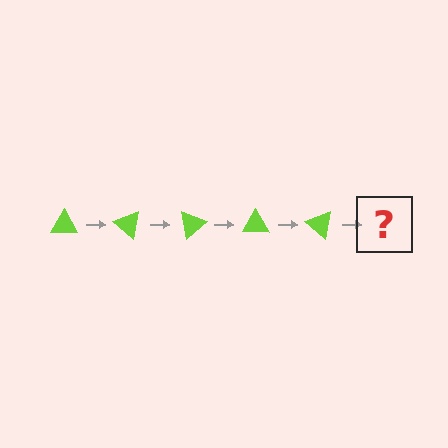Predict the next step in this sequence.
The next step is a lime triangle rotated 200 degrees.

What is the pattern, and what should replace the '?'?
The pattern is that the triangle rotates 40 degrees each step. The '?' should be a lime triangle rotated 200 degrees.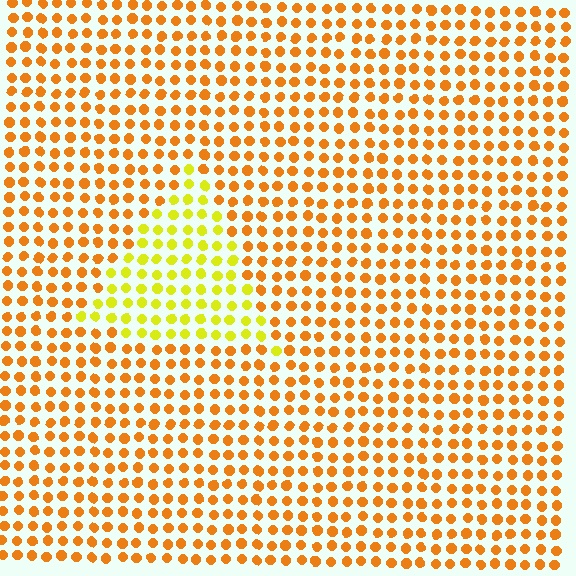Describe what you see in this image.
The image is filled with small orange elements in a uniform arrangement. A triangle-shaped region is visible where the elements are tinted to a slightly different hue, forming a subtle color boundary.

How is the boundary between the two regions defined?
The boundary is defined purely by a slight shift in hue (about 35 degrees). Spacing, size, and orientation are identical on both sides.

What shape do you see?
I see a triangle.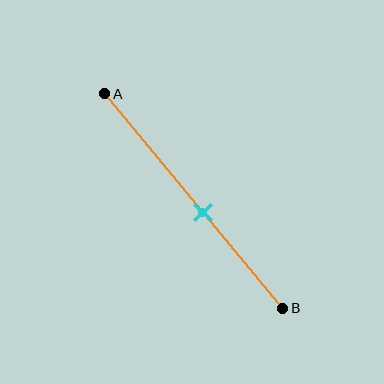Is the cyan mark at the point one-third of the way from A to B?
No, the mark is at about 55% from A, not at the 33% one-third point.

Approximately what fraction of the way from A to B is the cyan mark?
The cyan mark is approximately 55% of the way from A to B.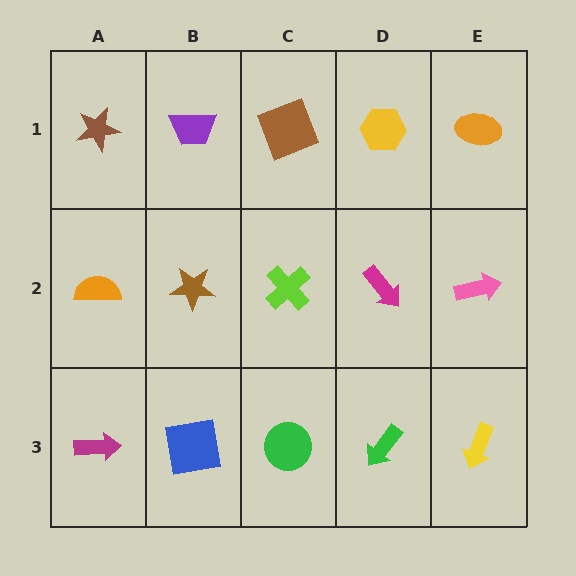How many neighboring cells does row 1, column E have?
2.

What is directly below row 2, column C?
A green circle.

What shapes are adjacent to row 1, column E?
A pink arrow (row 2, column E), a yellow hexagon (row 1, column D).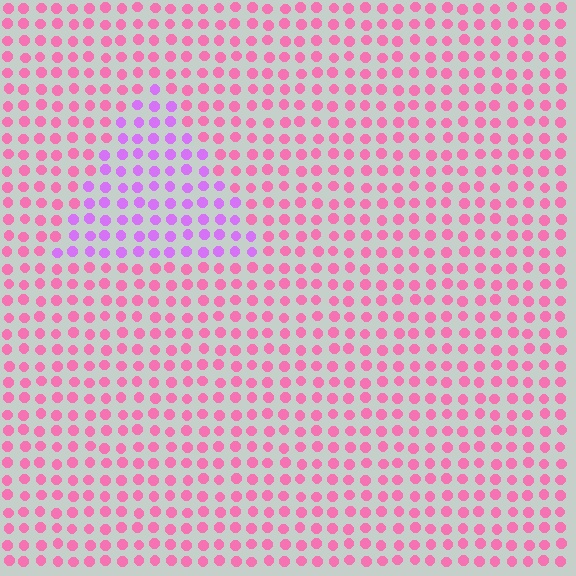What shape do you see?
I see a triangle.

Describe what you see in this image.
The image is filled with small pink elements in a uniform arrangement. A triangle-shaped region is visible where the elements are tinted to a slightly different hue, forming a subtle color boundary.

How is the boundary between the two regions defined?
The boundary is defined purely by a slight shift in hue (about 44 degrees). Spacing, size, and orientation are identical on both sides.